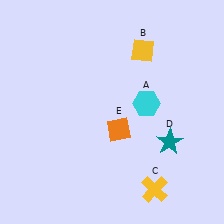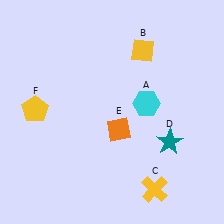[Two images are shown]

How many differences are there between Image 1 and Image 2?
There is 1 difference between the two images.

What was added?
A yellow pentagon (F) was added in Image 2.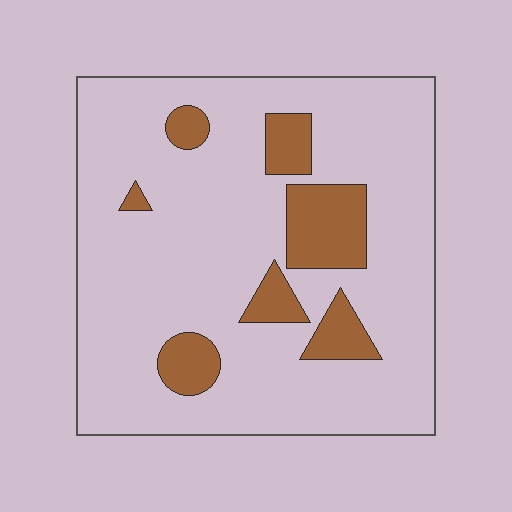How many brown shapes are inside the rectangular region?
7.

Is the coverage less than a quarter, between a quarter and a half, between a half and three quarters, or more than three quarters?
Less than a quarter.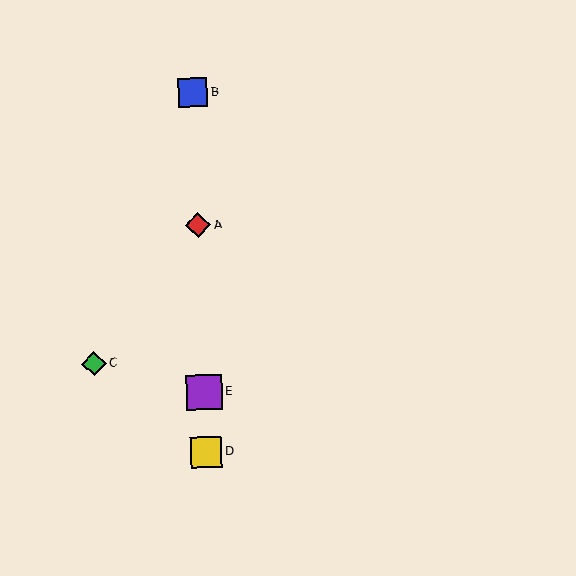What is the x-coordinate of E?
Object E is at x≈204.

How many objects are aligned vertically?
4 objects (A, B, D, E) are aligned vertically.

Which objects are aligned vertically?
Objects A, B, D, E are aligned vertically.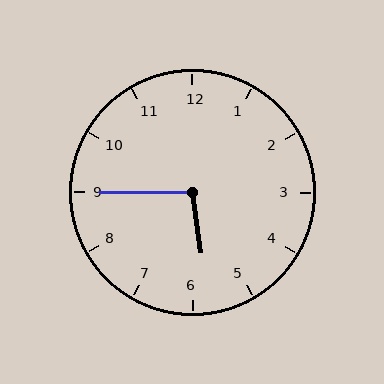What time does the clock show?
5:45.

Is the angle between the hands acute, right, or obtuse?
It is obtuse.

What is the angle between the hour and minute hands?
Approximately 98 degrees.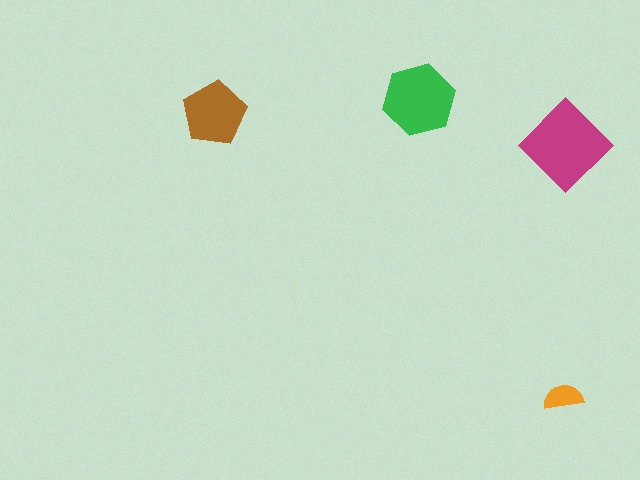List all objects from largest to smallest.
The magenta diamond, the green hexagon, the brown pentagon, the orange semicircle.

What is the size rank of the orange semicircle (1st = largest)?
4th.